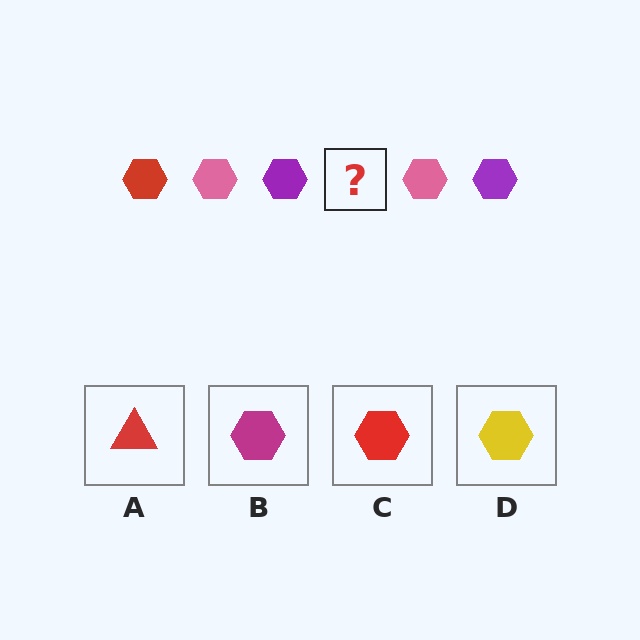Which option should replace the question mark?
Option C.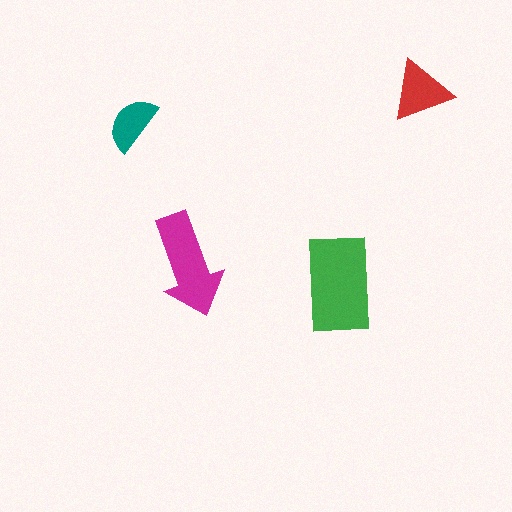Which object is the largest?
The green rectangle.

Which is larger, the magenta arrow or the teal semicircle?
The magenta arrow.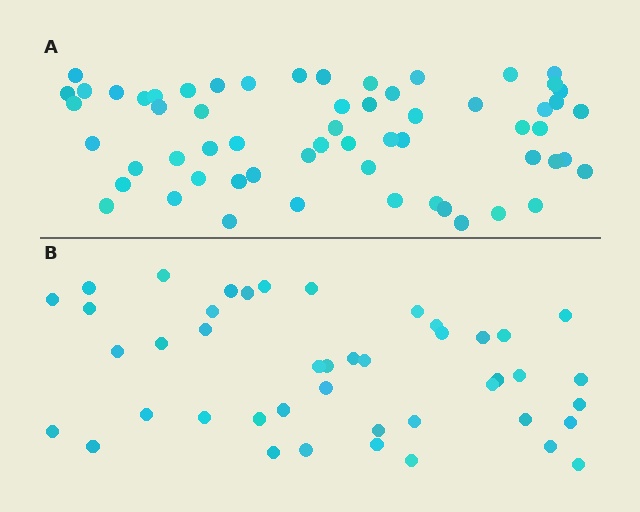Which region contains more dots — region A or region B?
Region A (the top region) has more dots.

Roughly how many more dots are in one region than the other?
Region A has approximately 15 more dots than region B.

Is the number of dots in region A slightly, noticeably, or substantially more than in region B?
Region A has noticeably more, but not dramatically so. The ratio is roughly 1.4 to 1.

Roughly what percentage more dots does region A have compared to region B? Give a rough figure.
About 35% more.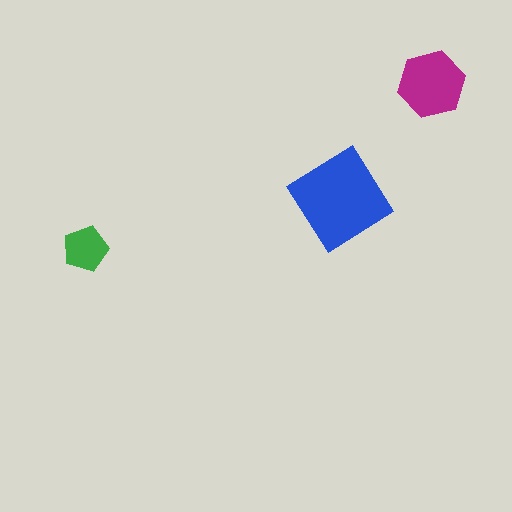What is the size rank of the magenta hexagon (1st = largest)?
2nd.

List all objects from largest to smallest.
The blue diamond, the magenta hexagon, the green pentagon.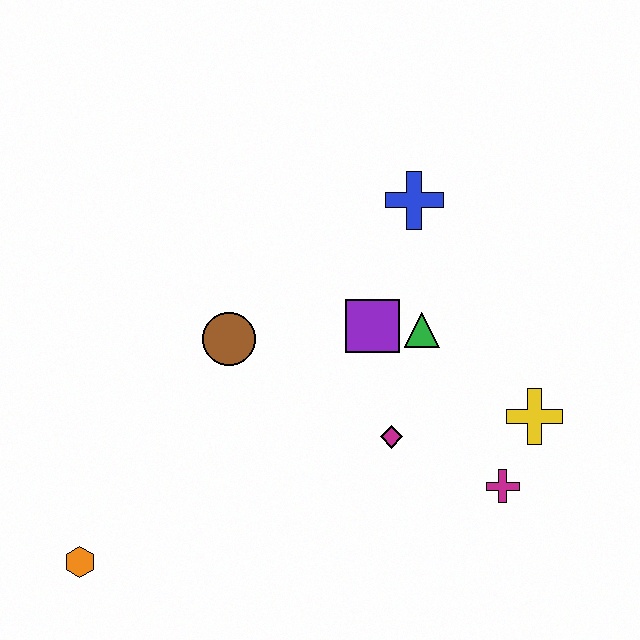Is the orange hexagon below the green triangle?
Yes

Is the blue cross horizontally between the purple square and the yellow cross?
Yes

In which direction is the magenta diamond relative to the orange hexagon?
The magenta diamond is to the right of the orange hexagon.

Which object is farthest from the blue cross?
The orange hexagon is farthest from the blue cross.